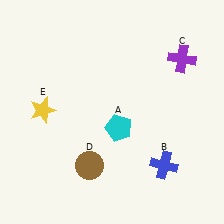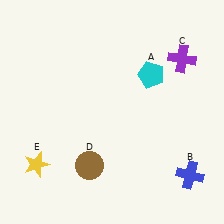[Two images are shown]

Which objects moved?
The objects that moved are: the cyan pentagon (A), the blue cross (B), the yellow star (E).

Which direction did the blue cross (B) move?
The blue cross (B) moved right.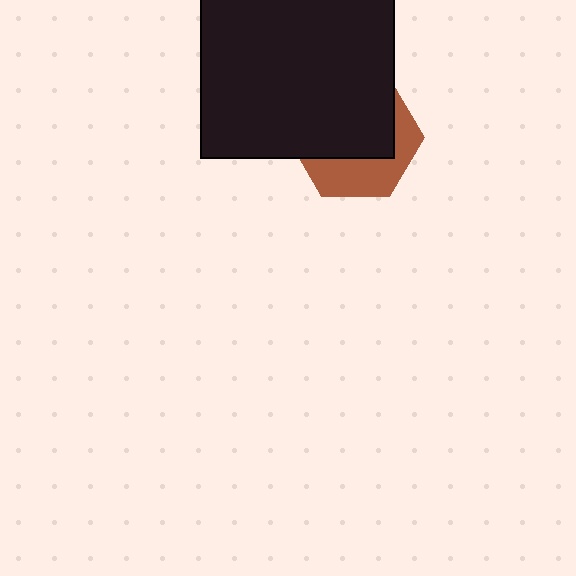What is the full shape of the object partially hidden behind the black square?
The partially hidden object is a brown hexagon.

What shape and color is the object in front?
The object in front is a black square.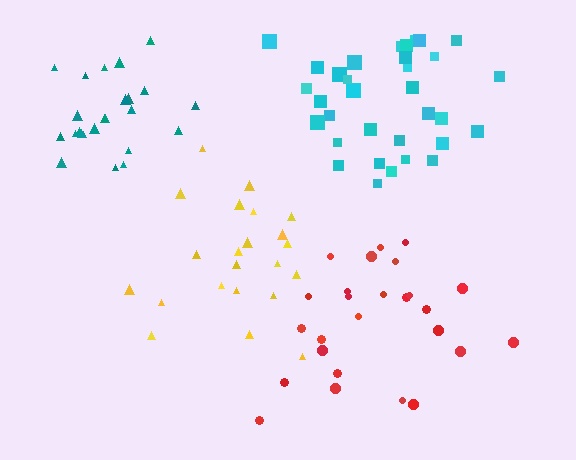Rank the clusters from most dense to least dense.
teal, red, yellow, cyan.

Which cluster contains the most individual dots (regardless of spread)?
Cyan (33).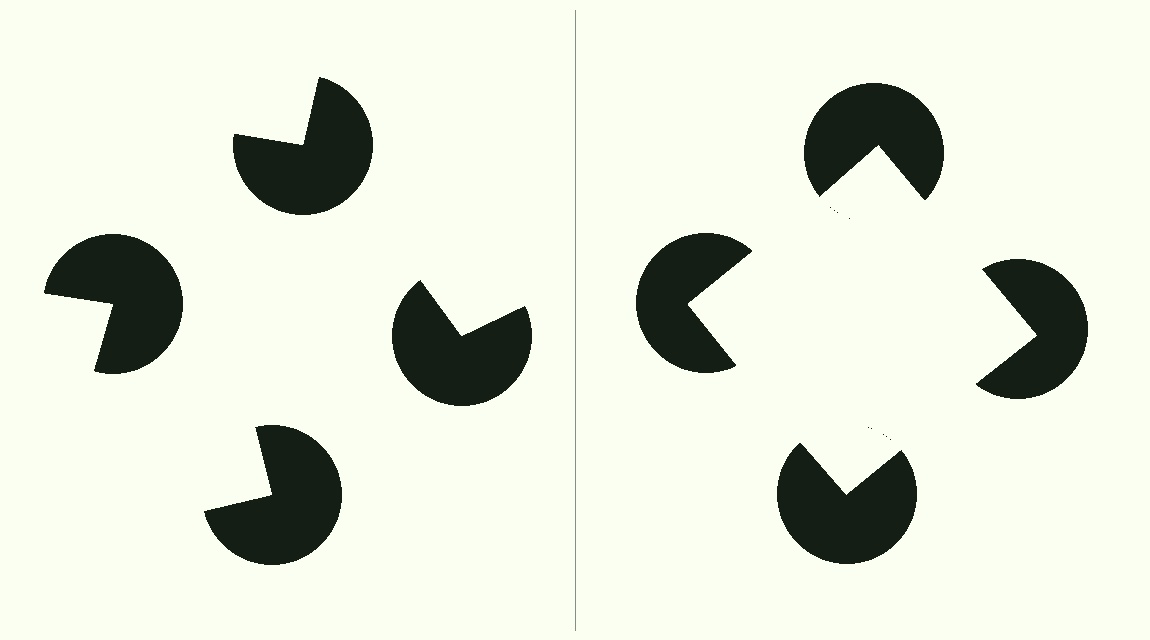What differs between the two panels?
The pac-man discs are positioned identically on both sides; only the wedge orientations differ. On the right they align to a square; on the left they are misaligned.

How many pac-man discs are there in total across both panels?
8 — 4 on each side.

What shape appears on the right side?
An illusory square.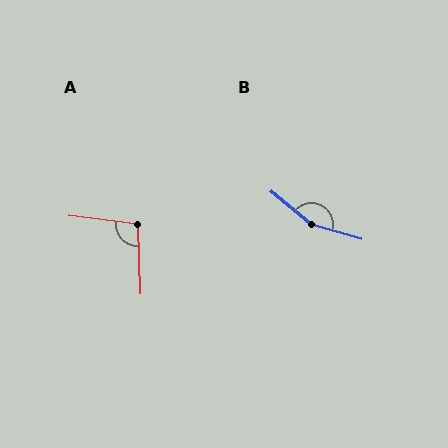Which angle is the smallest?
A, at approximately 99 degrees.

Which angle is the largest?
B, at approximately 156 degrees.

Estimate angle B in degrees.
Approximately 156 degrees.